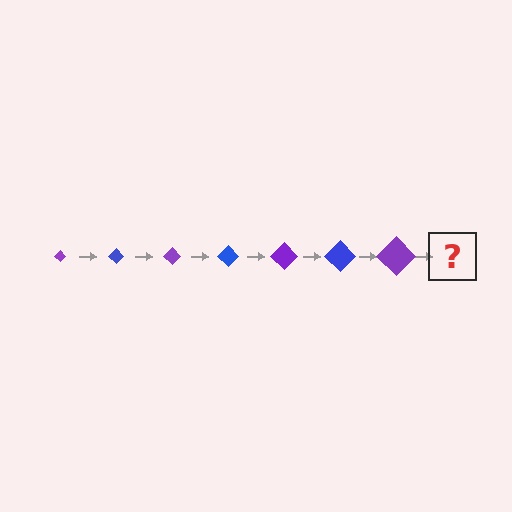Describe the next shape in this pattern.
It should be a blue diamond, larger than the previous one.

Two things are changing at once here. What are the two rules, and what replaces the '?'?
The two rules are that the diamond grows larger each step and the color cycles through purple and blue. The '?' should be a blue diamond, larger than the previous one.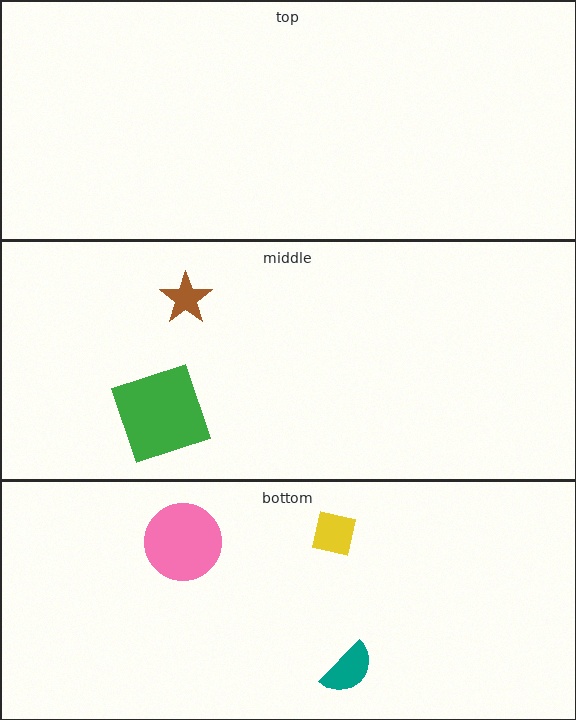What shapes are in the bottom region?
The yellow square, the pink circle, the teal semicircle.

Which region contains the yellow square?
The bottom region.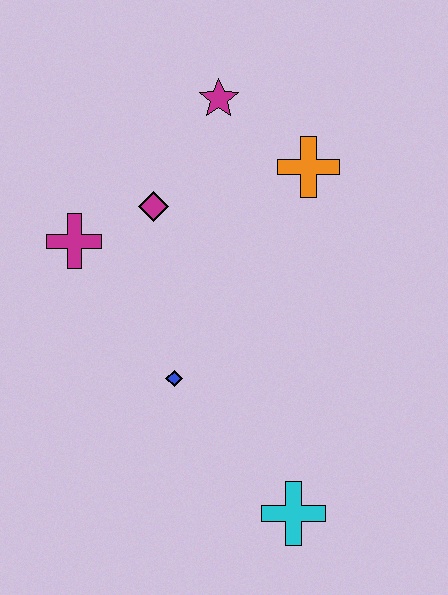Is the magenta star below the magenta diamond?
No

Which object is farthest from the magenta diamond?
The cyan cross is farthest from the magenta diamond.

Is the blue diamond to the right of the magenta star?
No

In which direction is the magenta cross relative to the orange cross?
The magenta cross is to the left of the orange cross.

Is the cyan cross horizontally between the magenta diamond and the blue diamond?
No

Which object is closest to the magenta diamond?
The magenta cross is closest to the magenta diamond.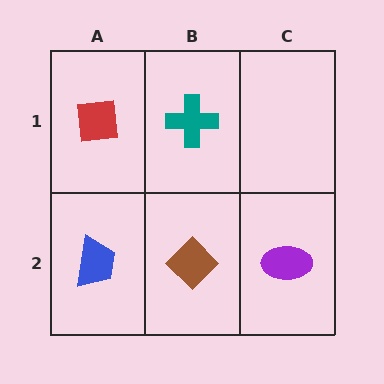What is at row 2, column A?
A blue trapezoid.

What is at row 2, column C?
A purple ellipse.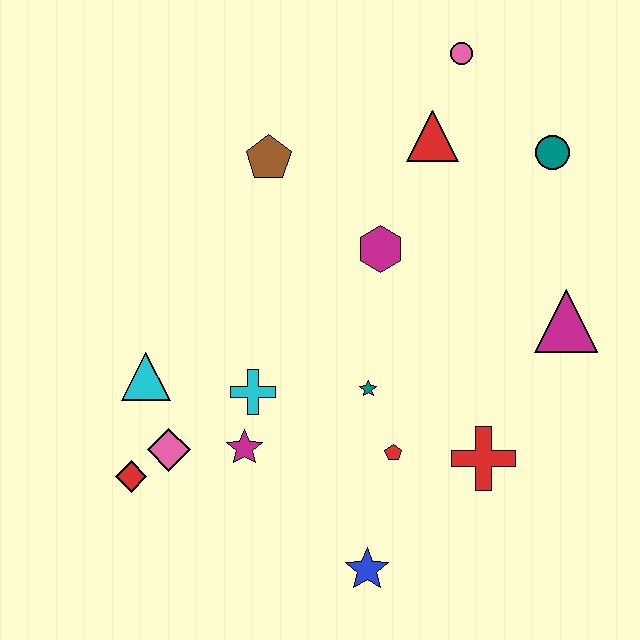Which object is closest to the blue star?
The red pentagon is closest to the blue star.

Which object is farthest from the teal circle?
The red diamond is farthest from the teal circle.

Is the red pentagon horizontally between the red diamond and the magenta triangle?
Yes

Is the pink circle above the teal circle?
Yes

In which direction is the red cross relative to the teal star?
The red cross is to the right of the teal star.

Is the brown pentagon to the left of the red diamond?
No